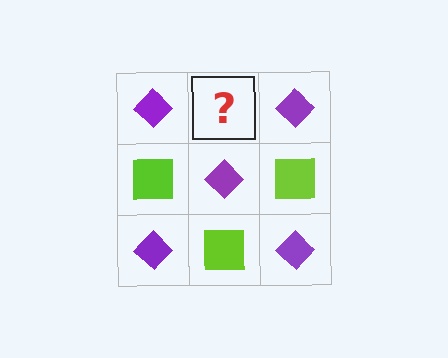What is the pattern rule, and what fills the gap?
The rule is that it alternates purple diamond and lime square in a checkerboard pattern. The gap should be filled with a lime square.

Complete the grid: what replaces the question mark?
The question mark should be replaced with a lime square.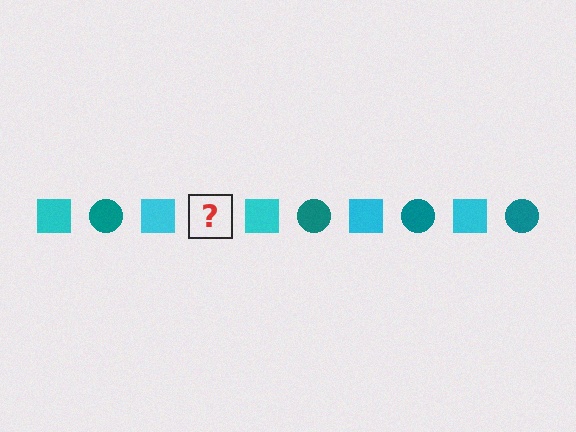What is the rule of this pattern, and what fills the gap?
The rule is that the pattern alternates between cyan square and teal circle. The gap should be filled with a teal circle.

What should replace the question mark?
The question mark should be replaced with a teal circle.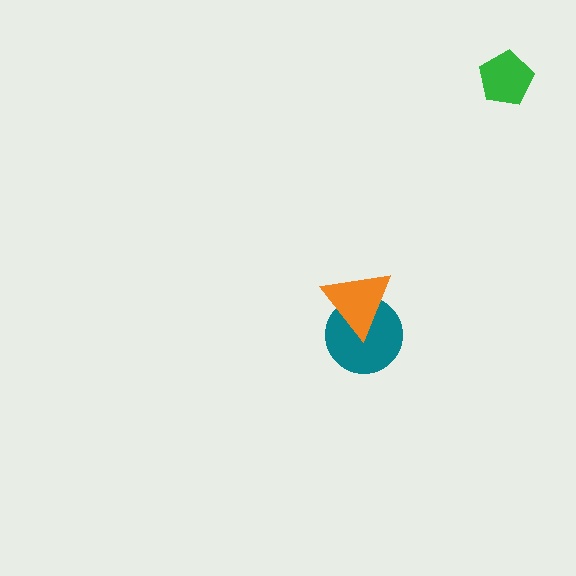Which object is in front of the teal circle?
The orange triangle is in front of the teal circle.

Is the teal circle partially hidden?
Yes, it is partially covered by another shape.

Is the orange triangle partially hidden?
No, no other shape covers it.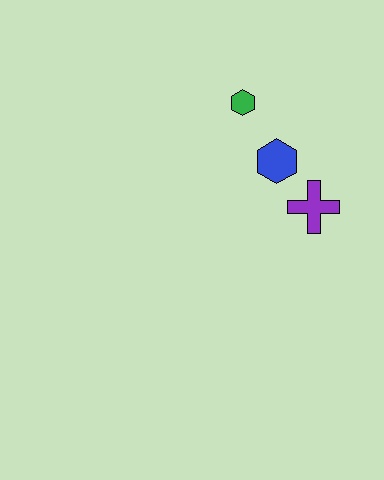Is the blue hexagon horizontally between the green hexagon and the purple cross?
Yes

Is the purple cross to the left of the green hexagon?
No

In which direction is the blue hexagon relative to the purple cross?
The blue hexagon is above the purple cross.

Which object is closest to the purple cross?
The blue hexagon is closest to the purple cross.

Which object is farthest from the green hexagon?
The purple cross is farthest from the green hexagon.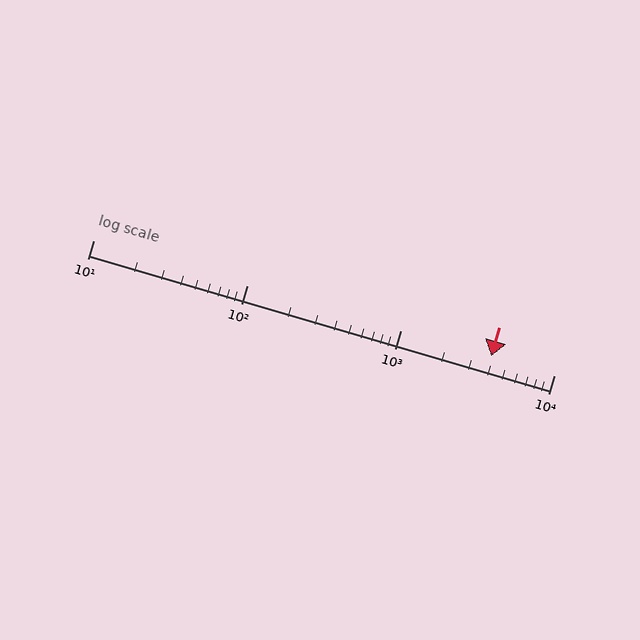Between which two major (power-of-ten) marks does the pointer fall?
The pointer is between 1000 and 10000.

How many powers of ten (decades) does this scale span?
The scale spans 3 decades, from 10 to 10000.